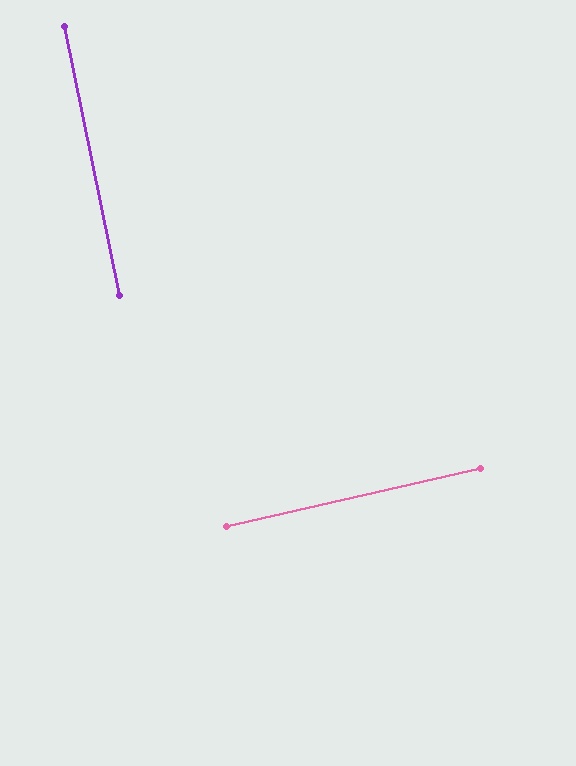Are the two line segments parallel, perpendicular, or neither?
Perpendicular — they meet at approximately 89°.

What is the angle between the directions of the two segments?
Approximately 89 degrees.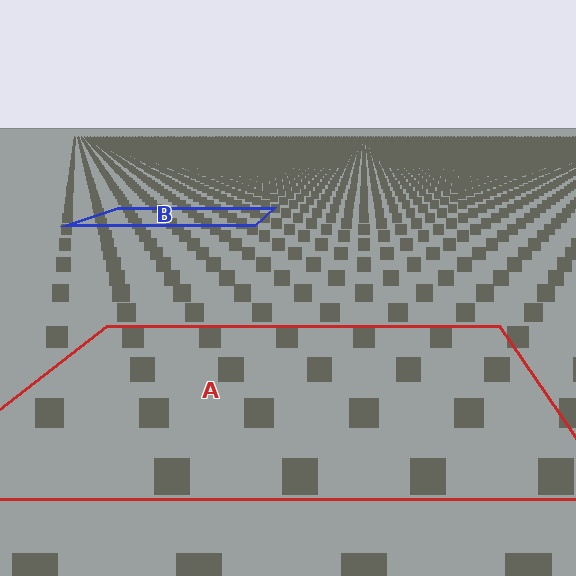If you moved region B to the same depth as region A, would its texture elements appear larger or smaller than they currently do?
They would appear larger. At a closer depth, the same texture elements are projected at a bigger on-screen size.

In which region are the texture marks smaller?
The texture marks are smaller in region B, because it is farther away.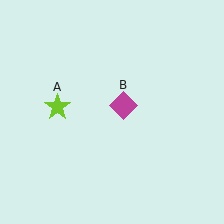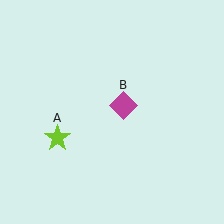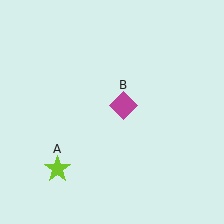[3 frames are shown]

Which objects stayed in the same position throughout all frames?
Magenta diamond (object B) remained stationary.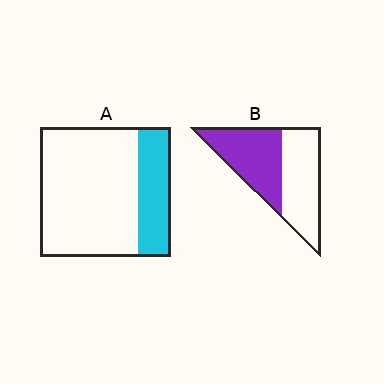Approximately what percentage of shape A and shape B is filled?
A is approximately 25% and B is approximately 50%.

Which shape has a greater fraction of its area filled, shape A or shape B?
Shape B.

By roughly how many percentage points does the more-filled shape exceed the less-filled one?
By roughly 25 percentage points (B over A).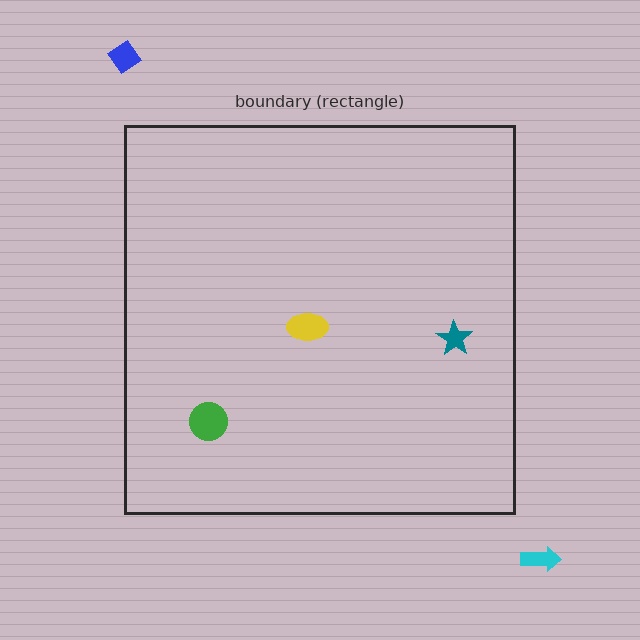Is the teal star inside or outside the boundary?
Inside.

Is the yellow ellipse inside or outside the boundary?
Inside.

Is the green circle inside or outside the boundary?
Inside.